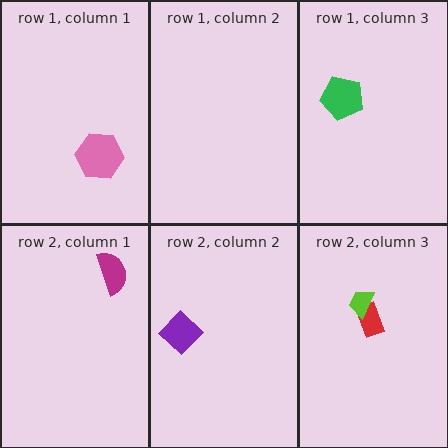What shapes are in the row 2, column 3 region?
The red rectangle, the lime trapezoid.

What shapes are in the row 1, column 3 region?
The green pentagon.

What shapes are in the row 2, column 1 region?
The magenta semicircle.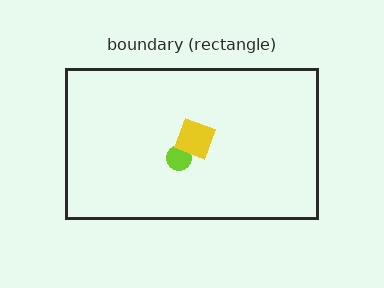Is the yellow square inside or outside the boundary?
Inside.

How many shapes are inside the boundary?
2 inside, 0 outside.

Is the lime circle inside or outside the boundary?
Inside.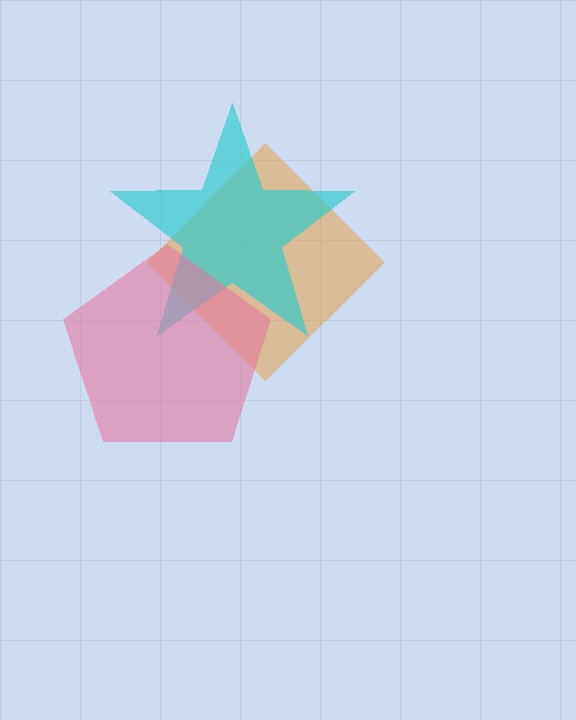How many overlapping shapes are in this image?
There are 3 overlapping shapes in the image.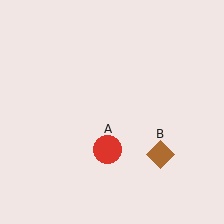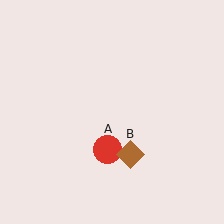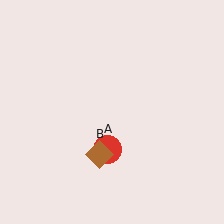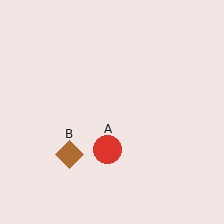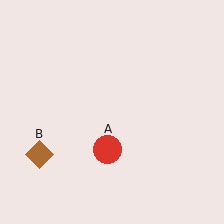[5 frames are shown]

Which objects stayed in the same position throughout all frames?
Red circle (object A) remained stationary.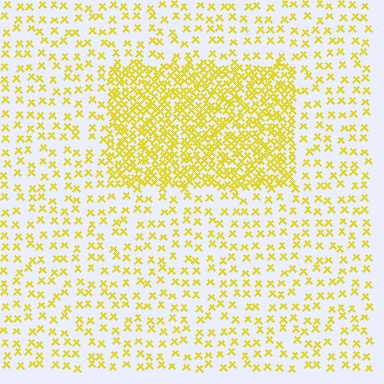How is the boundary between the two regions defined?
The boundary is defined by a change in element density (approximately 2.8x ratio). All elements are the same color, size, and shape.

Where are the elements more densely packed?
The elements are more densely packed inside the rectangle boundary.